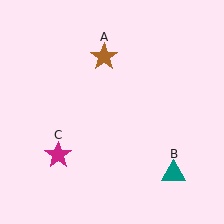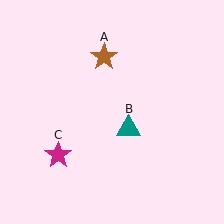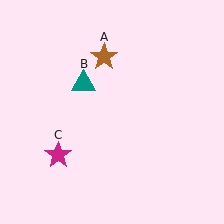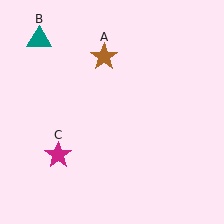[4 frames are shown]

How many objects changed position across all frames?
1 object changed position: teal triangle (object B).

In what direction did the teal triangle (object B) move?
The teal triangle (object B) moved up and to the left.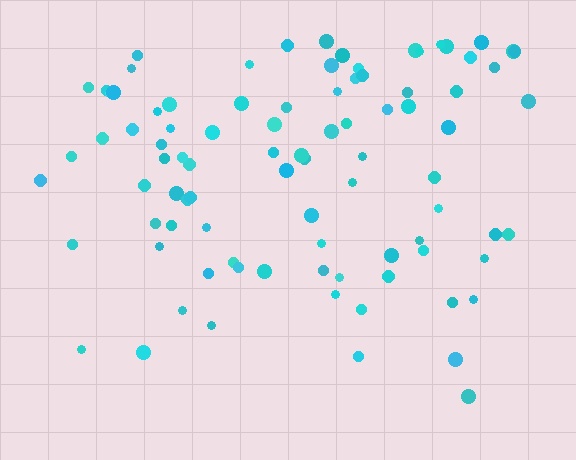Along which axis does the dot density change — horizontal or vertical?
Vertical.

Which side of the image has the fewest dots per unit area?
The bottom.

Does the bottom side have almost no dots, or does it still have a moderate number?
Still a moderate number, just noticeably fewer than the top.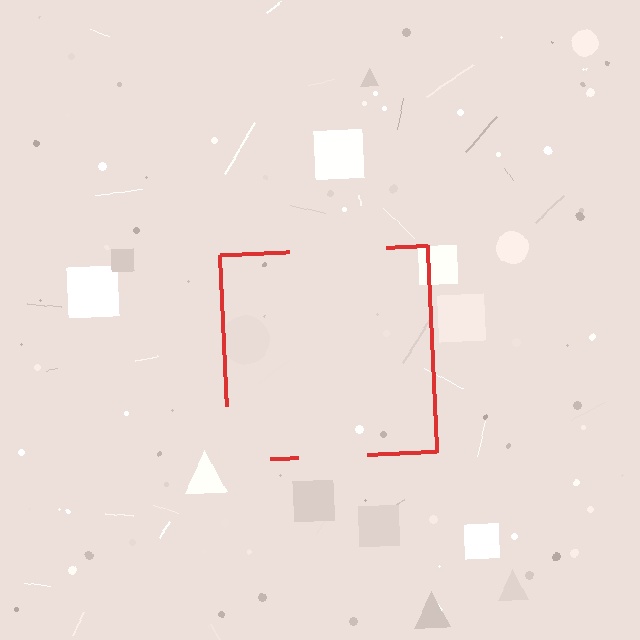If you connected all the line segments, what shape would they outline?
They would outline a square.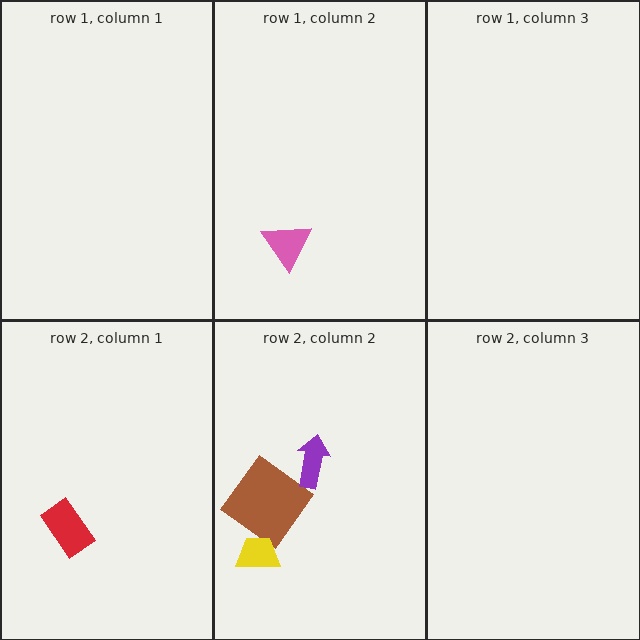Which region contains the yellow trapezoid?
The row 2, column 2 region.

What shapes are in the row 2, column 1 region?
The red rectangle.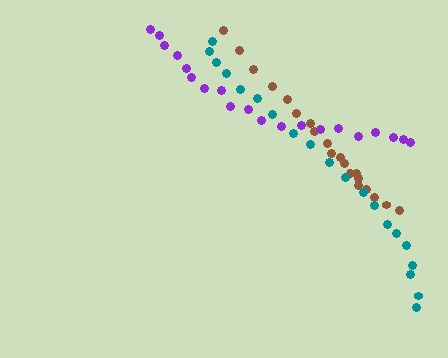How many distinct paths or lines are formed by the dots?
There are 3 distinct paths.